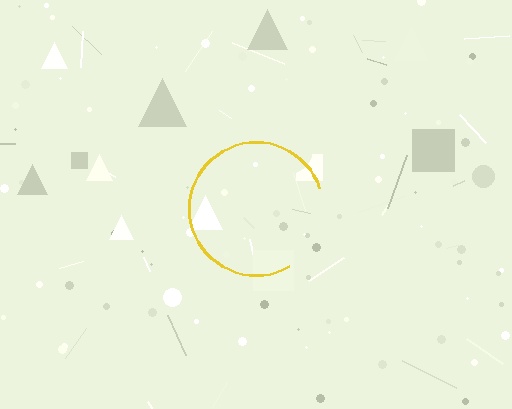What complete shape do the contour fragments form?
The contour fragments form a circle.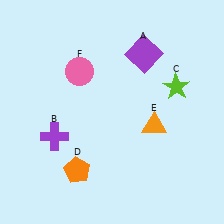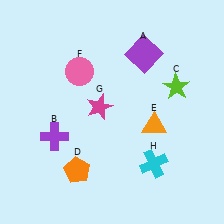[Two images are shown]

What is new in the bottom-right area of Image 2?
A cyan cross (H) was added in the bottom-right area of Image 2.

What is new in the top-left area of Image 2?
A magenta star (G) was added in the top-left area of Image 2.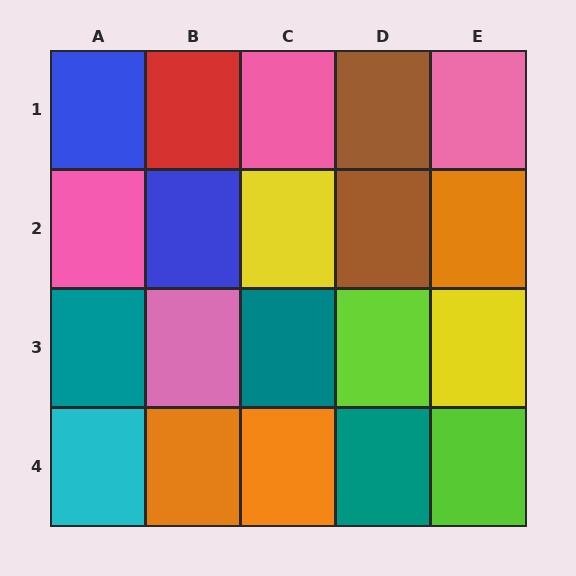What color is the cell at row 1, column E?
Pink.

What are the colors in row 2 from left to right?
Pink, blue, yellow, brown, orange.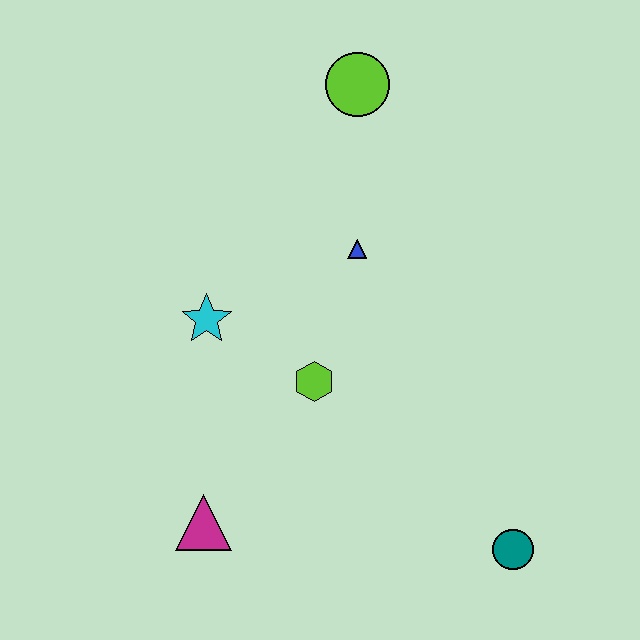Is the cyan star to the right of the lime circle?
No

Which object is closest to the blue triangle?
The lime hexagon is closest to the blue triangle.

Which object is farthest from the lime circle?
The teal circle is farthest from the lime circle.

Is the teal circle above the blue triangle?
No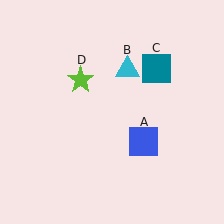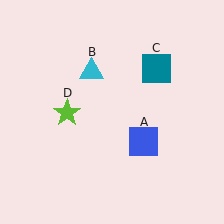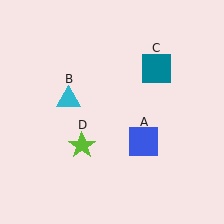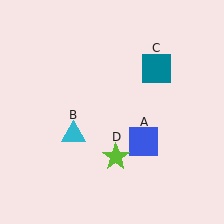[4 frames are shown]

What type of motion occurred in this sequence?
The cyan triangle (object B), lime star (object D) rotated counterclockwise around the center of the scene.